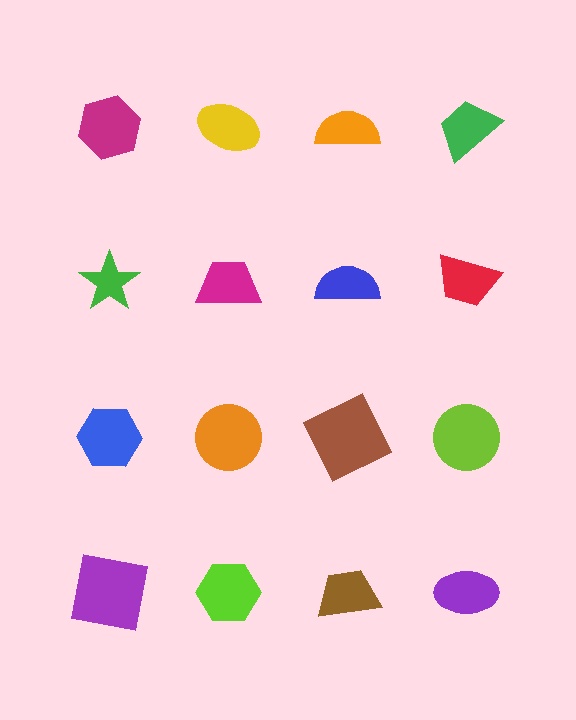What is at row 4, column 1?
A purple square.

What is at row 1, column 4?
A green trapezoid.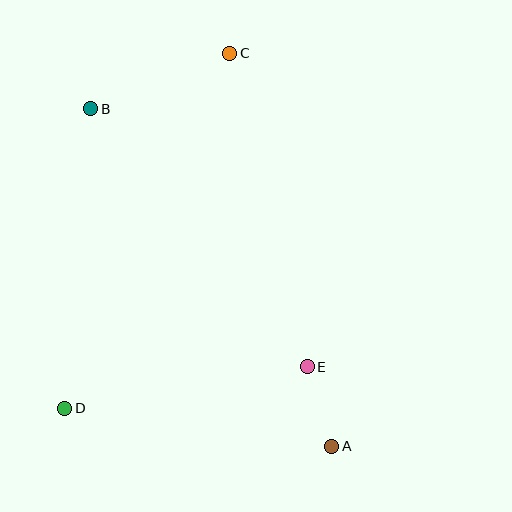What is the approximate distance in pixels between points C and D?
The distance between C and D is approximately 392 pixels.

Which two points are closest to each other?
Points A and E are closest to each other.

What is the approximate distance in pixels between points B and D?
The distance between B and D is approximately 301 pixels.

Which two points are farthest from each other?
Points A and B are farthest from each other.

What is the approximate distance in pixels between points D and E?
The distance between D and E is approximately 246 pixels.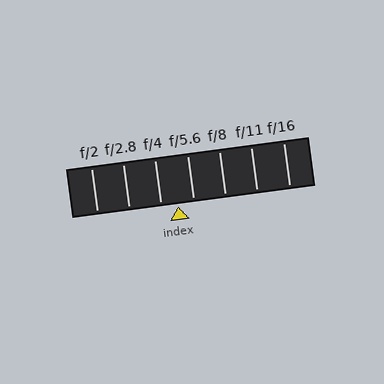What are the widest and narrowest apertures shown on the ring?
The widest aperture shown is f/2 and the narrowest is f/16.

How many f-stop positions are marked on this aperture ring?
There are 7 f-stop positions marked.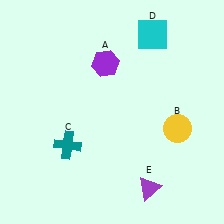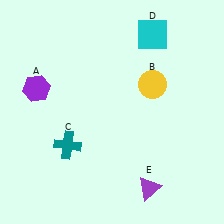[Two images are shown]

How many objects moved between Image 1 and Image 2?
2 objects moved between the two images.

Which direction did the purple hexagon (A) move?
The purple hexagon (A) moved left.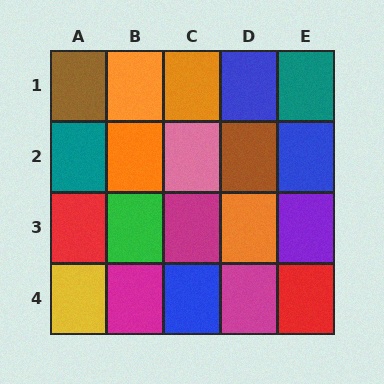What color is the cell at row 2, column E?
Blue.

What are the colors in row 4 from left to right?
Yellow, magenta, blue, magenta, red.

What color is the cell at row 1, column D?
Blue.